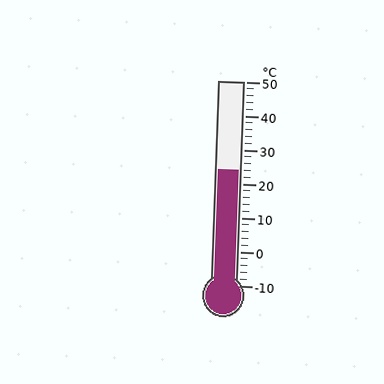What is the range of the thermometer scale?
The thermometer scale ranges from -10°C to 50°C.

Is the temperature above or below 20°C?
The temperature is above 20°C.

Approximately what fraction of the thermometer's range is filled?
The thermometer is filled to approximately 55% of its range.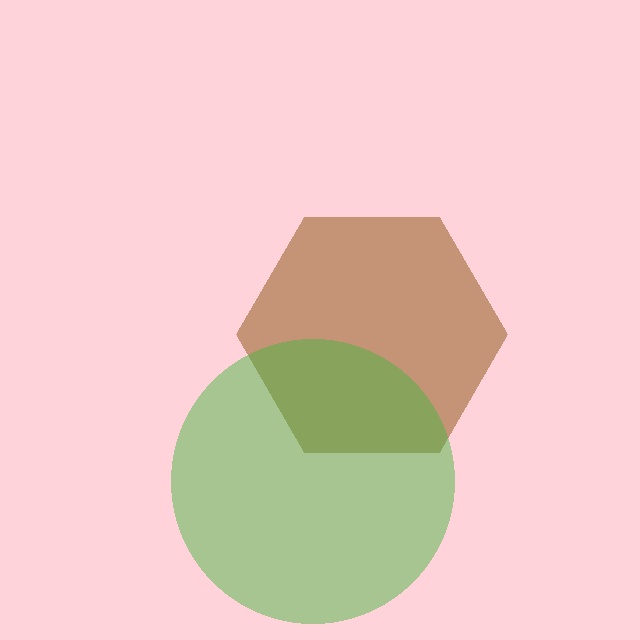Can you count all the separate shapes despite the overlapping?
Yes, there are 2 separate shapes.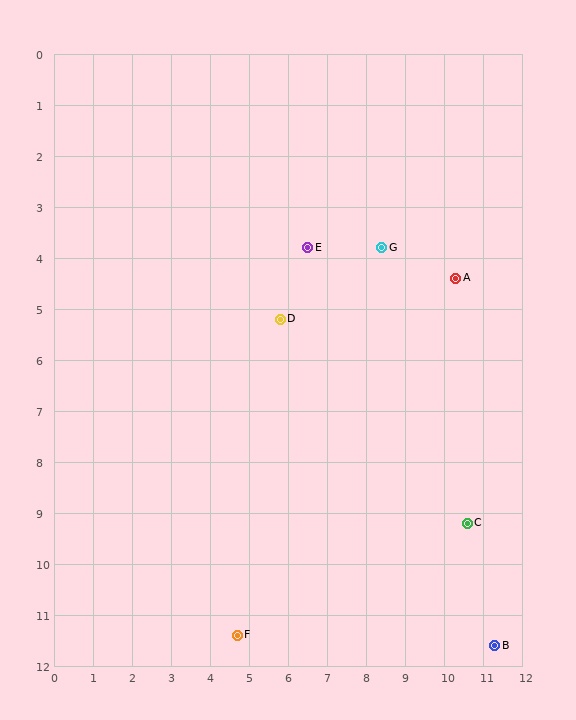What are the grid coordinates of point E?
Point E is at approximately (6.5, 3.8).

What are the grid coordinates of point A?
Point A is at approximately (10.3, 4.4).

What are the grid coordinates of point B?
Point B is at approximately (11.3, 11.6).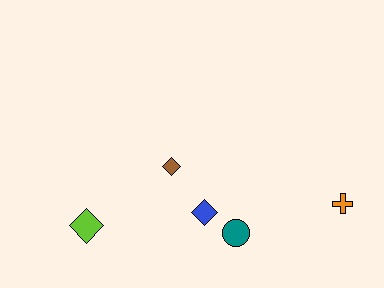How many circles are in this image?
There is 1 circle.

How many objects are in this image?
There are 5 objects.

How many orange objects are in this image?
There is 1 orange object.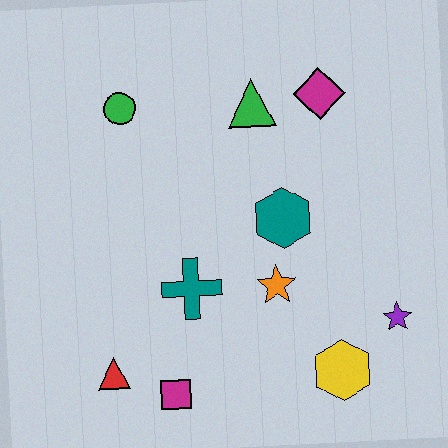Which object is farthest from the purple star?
The green circle is farthest from the purple star.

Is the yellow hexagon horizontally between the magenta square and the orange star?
No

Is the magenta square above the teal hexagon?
No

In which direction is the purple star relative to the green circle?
The purple star is to the right of the green circle.